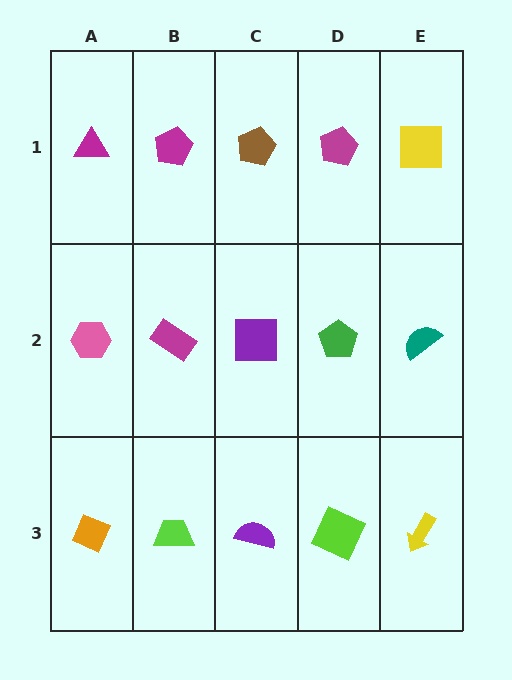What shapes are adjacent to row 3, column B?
A magenta rectangle (row 2, column B), an orange diamond (row 3, column A), a purple semicircle (row 3, column C).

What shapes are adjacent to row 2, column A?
A magenta triangle (row 1, column A), an orange diamond (row 3, column A), a magenta rectangle (row 2, column B).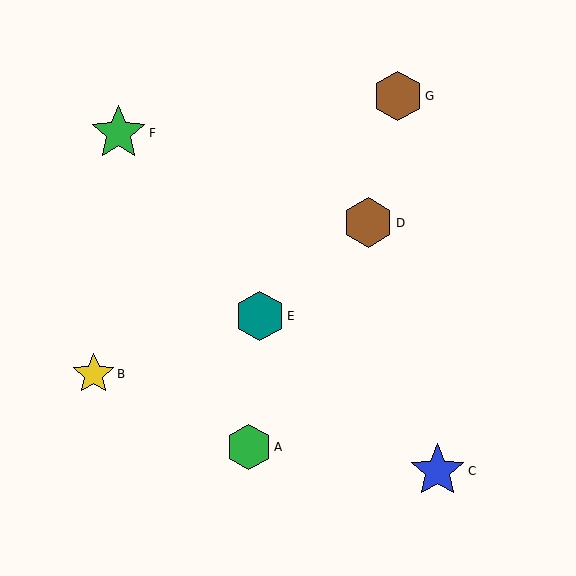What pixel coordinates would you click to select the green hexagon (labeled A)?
Click at (249, 447) to select the green hexagon A.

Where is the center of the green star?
The center of the green star is at (119, 133).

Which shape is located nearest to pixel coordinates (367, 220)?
The brown hexagon (labeled D) at (368, 223) is nearest to that location.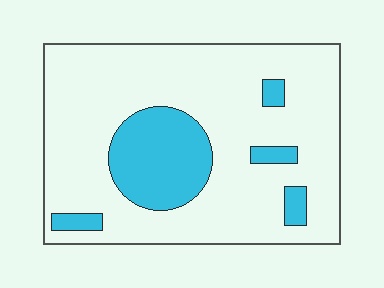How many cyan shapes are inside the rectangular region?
5.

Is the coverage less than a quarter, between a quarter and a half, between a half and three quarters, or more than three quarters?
Less than a quarter.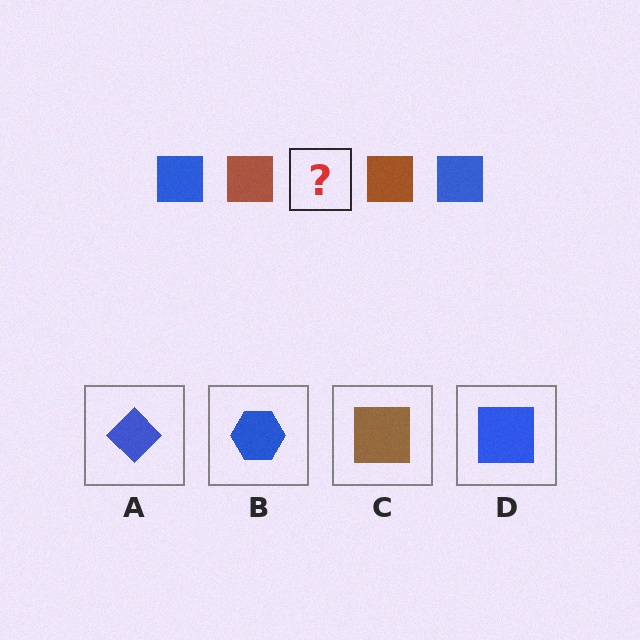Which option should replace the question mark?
Option D.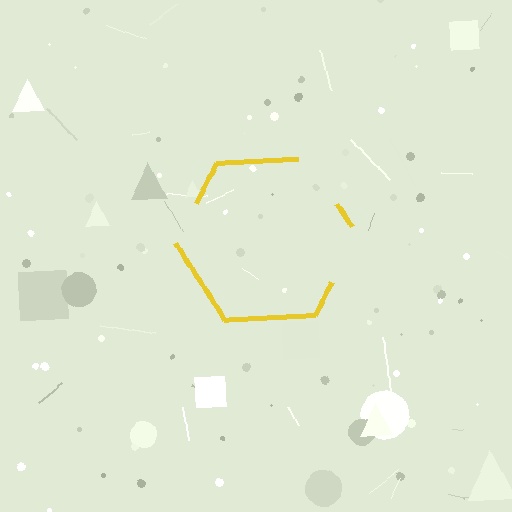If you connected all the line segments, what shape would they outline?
They would outline a hexagon.